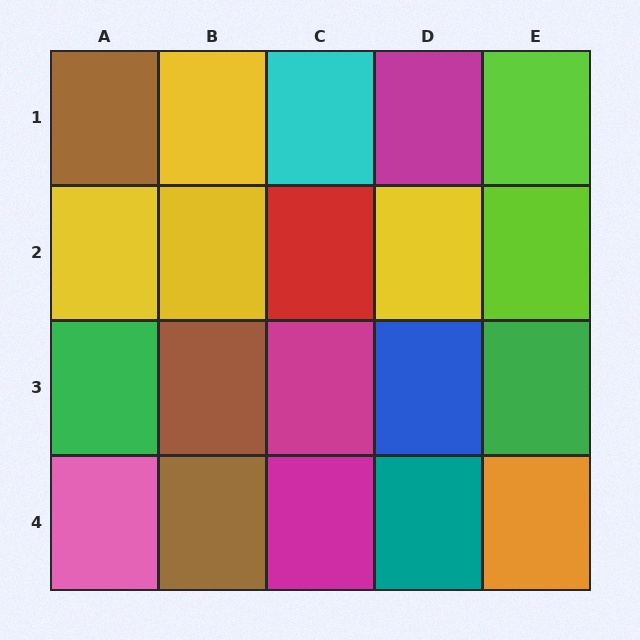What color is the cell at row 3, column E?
Green.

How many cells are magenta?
3 cells are magenta.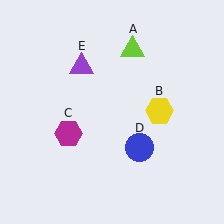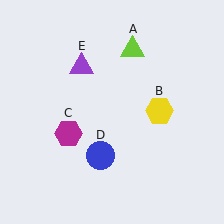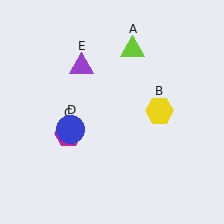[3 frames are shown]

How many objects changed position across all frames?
1 object changed position: blue circle (object D).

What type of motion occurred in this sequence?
The blue circle (object D) rotated clockwise around the center of the scene.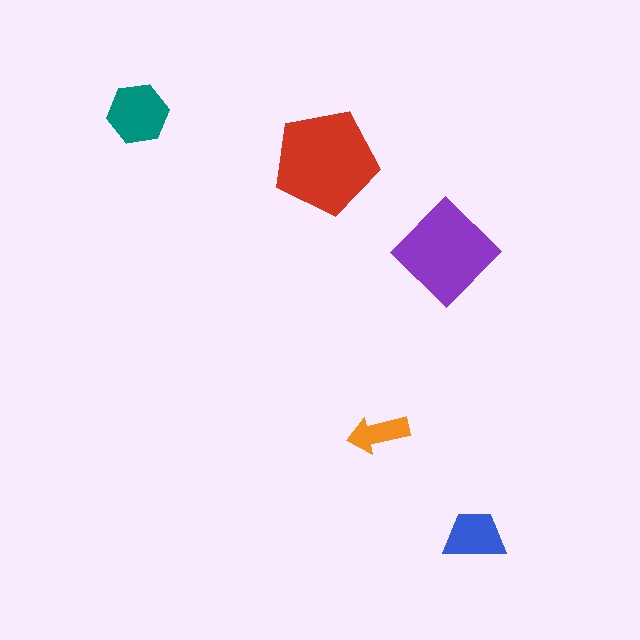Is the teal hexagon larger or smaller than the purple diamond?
Smaller.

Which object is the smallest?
The orange arrow.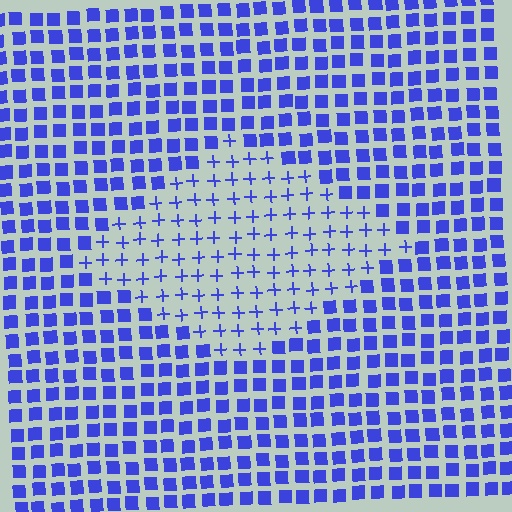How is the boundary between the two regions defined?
The boundary is defined by a change in element shape: plus signs inside vs. squares outside. All elements share the same color and spacing.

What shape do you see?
I see a diamond.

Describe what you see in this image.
The image is filled with small blue elements arranged in a uniform grid. A diamond-shaped region contains plus signs, while the surrounding area contains squares. The boundary is defined purely by the change in element shape.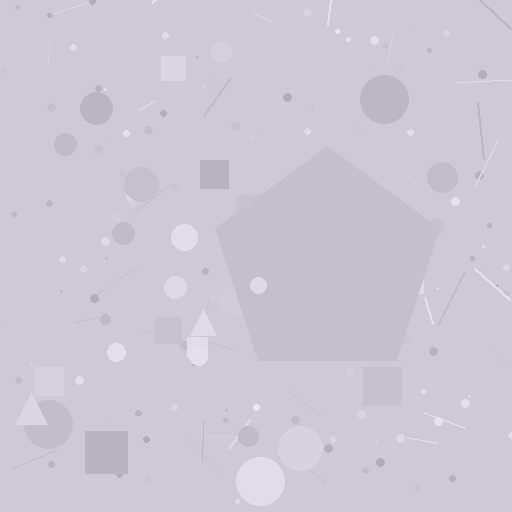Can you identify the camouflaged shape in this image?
The camouflaged shape is a pentagon.